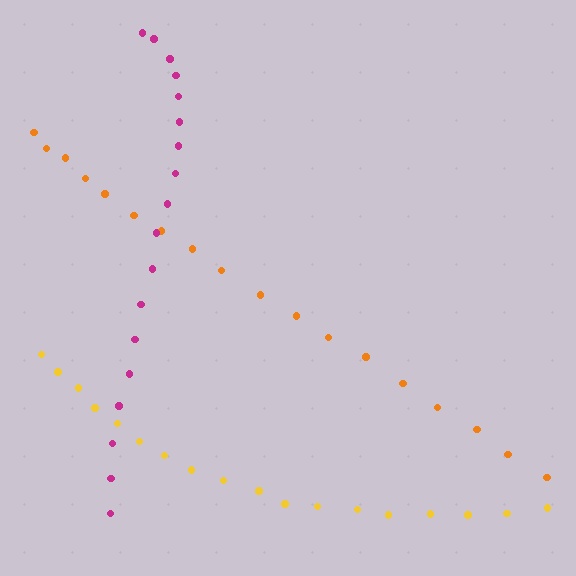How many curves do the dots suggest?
There are 3 distinct paths.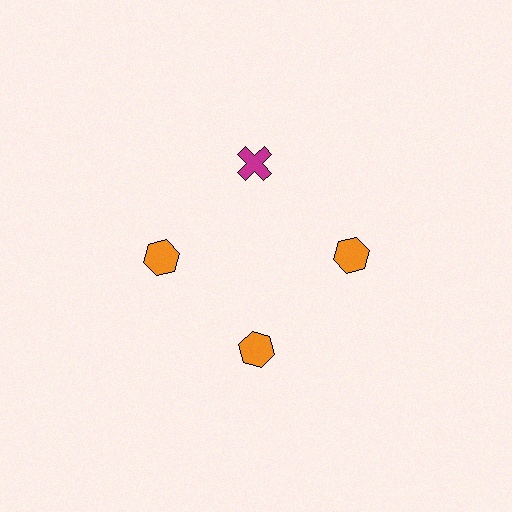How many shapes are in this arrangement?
There are 4 shapes arranged in a ring pattern.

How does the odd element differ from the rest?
It differs in both color (magenta instead of orange) and shape (cross instead of hexagon).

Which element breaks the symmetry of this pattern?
The magenta cross at roughly the 12 o'clock position breaks the symmetry. All other shapes are orange hexagons.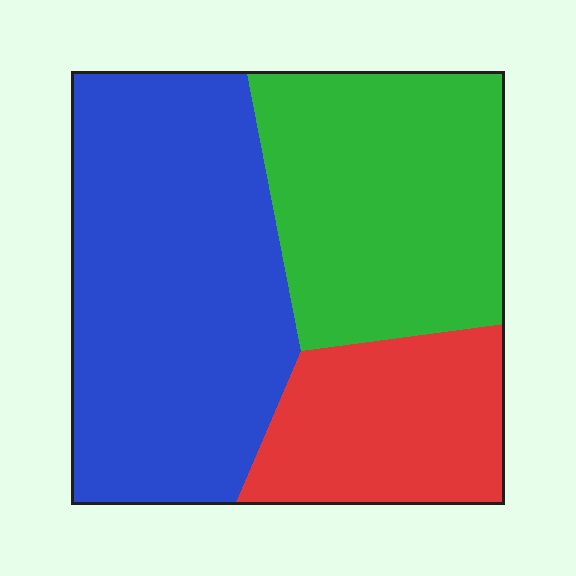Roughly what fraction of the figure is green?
Green covers 33% of the figure.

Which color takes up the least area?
Red, at roughly 20%.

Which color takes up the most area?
Blue, at roughly 45%.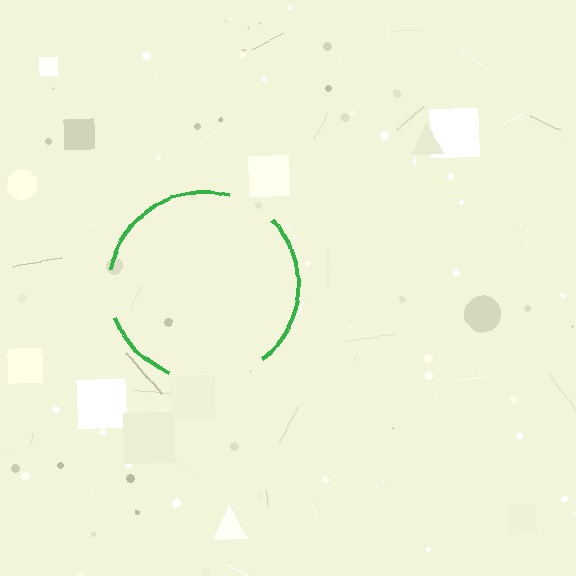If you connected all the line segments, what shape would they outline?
They would outline a circle.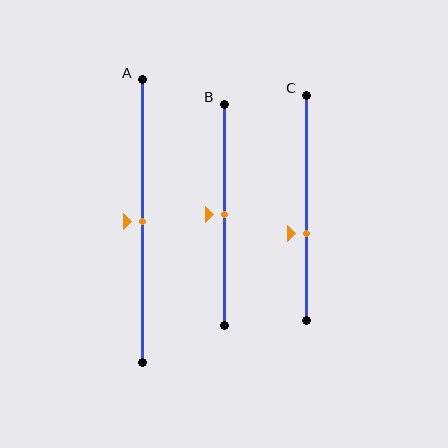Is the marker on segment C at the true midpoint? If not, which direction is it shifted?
No, the marker on segment C is shifted downward by about 11% of the segment length.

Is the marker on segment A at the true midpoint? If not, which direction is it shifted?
Yes, the marker on segment A is at the true midpoint.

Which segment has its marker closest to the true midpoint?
Segment A has its marker closest to the true midpoint.